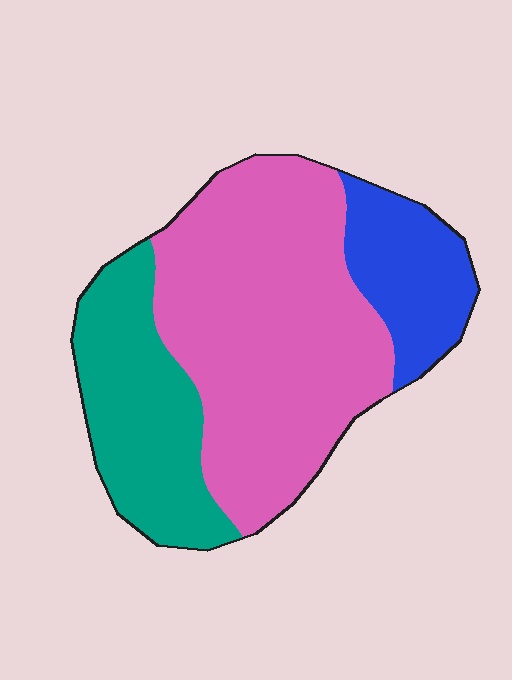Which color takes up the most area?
Pink, at roughly 55%.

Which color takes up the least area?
Blue, at roughly 15%.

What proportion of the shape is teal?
Teal takes up about one quarter (1/4) of the shape.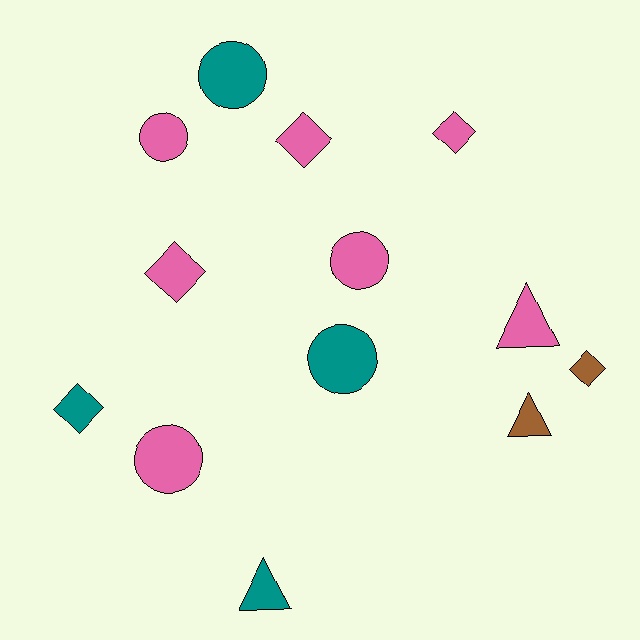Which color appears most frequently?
Pink, with 7 objects.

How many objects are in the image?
There are 13 objects.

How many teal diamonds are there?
There is 1 teal diamond.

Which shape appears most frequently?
Circle, with 5 objects.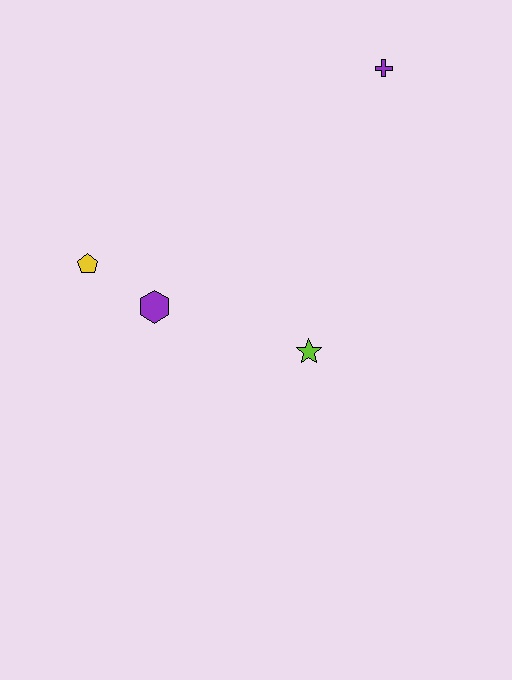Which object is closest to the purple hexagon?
The yellow pentagon is closest to the purple hexagon.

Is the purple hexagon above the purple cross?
No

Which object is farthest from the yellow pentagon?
The purple cross is farthest from the yellow pentagon.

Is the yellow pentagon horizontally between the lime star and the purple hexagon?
No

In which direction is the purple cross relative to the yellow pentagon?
The purple cross is to the right of the yellow pentagon.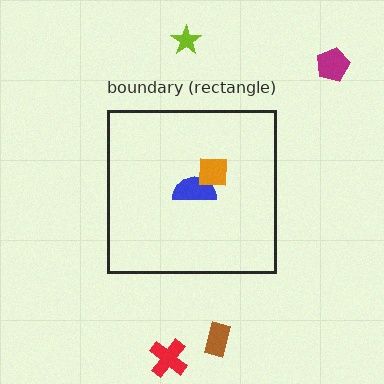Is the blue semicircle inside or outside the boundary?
Inside.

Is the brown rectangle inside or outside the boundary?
Outside.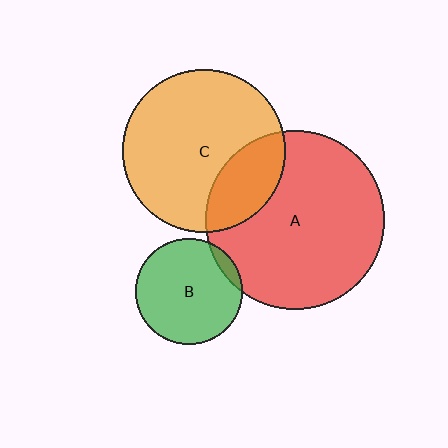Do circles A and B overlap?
Yes.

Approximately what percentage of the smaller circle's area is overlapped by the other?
Approximately 5%.